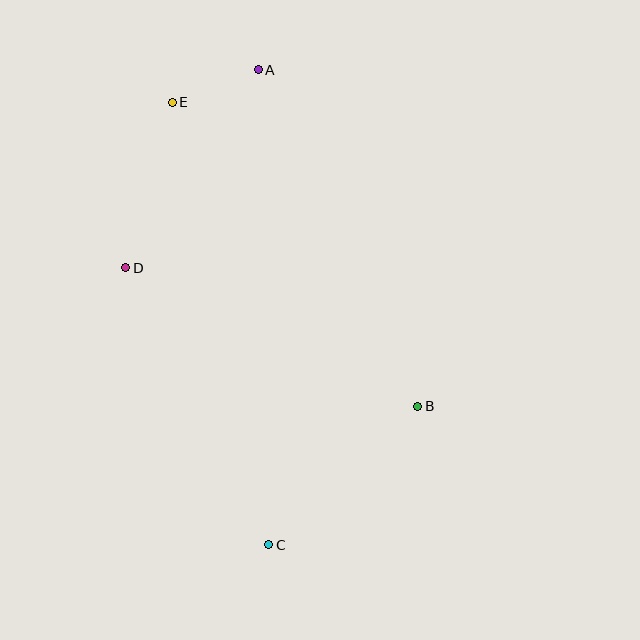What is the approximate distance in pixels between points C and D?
The distance between C and D is approximately 312 pixels.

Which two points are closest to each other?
Points A and E are closest to each other.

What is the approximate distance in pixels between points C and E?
The distance between C and E is approximately 453 pixels.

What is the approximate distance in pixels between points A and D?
The distance between A and D is approximately 238 pixels.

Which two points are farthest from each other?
Points A and C are farthest from each other.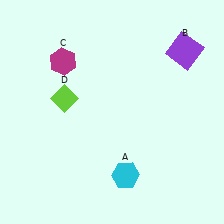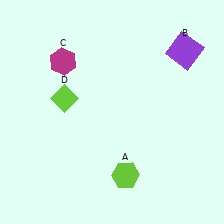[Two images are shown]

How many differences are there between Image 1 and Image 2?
There is 1 difference between the two images.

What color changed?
The hexagon (A) changed from cyan in Image 1 to lime in Image 2.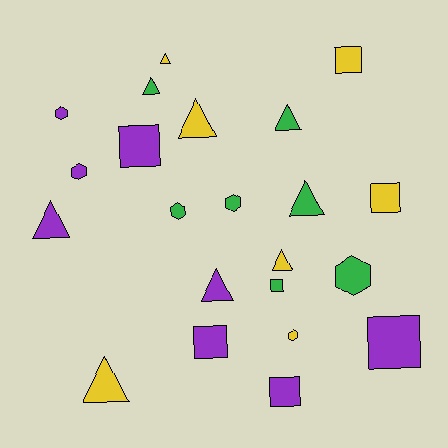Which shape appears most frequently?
Triangle, with 9 objects.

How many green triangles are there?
There are 3 green triangles.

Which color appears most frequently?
Purple, with 8 objects.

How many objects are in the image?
There are 22 objects.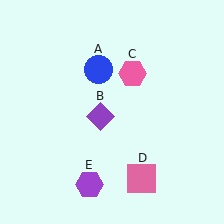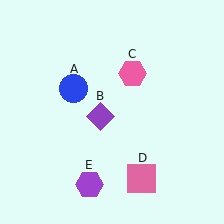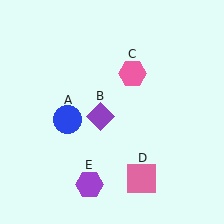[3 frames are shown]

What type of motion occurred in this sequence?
The blue circle (object A) rotated counterclockwise around the center of the scene.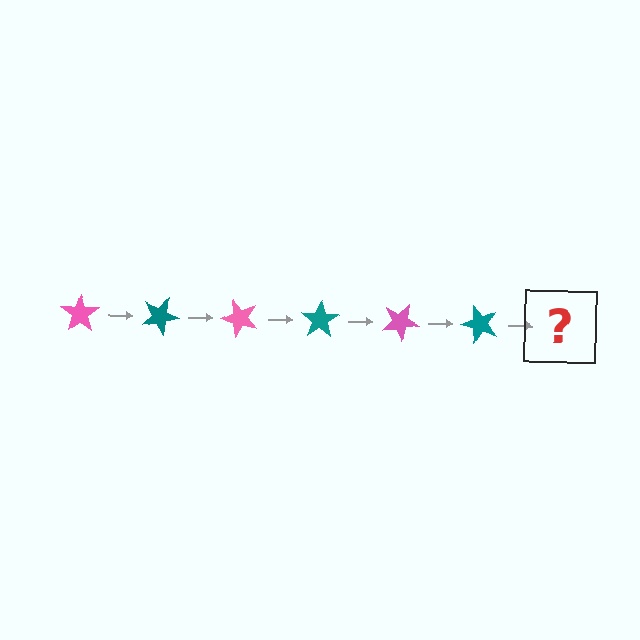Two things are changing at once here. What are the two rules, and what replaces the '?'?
The two rules are that it rotates 25 degrees each step and the color cycles through pink and teal. The '?' should be a pink star, rotated 150 degrees from the start.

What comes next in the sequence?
The next element should be a pink star, rotated 150 degrees from the start.